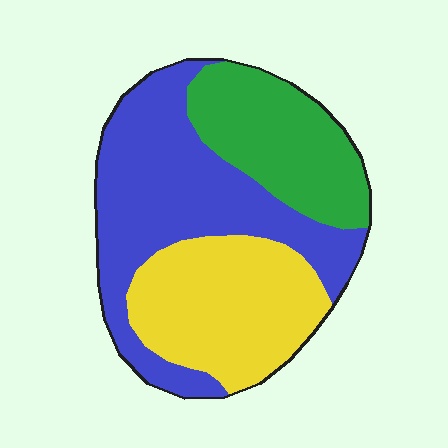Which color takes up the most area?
Blue, at roughly 45%.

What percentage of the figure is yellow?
Yellow covers about 30% of the figure.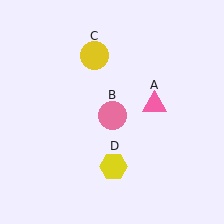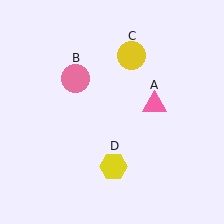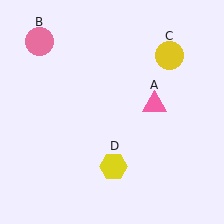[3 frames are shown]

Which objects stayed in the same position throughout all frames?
Pink triangle (object A) and yellow hexagon (object D) remained stationary.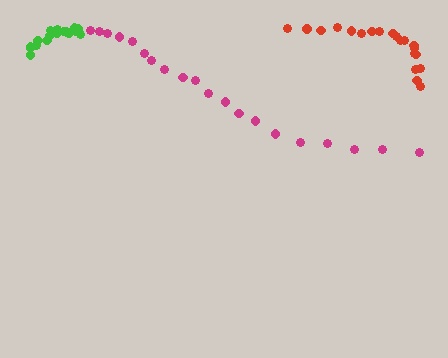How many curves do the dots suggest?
There are 3 distinct paths.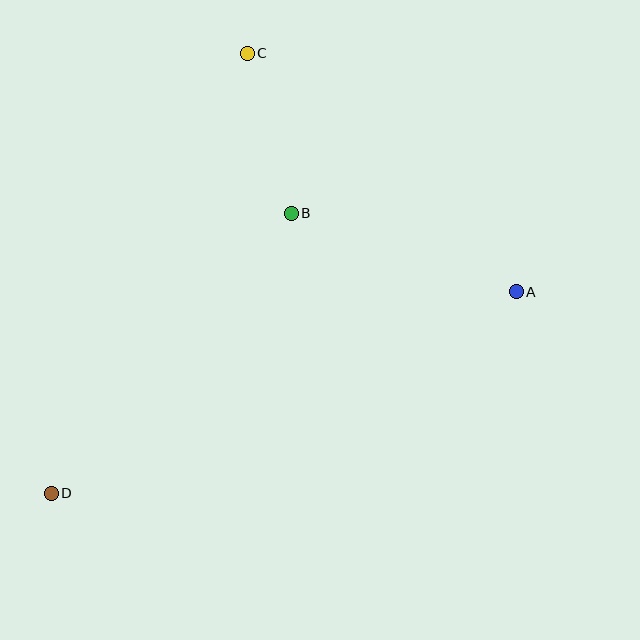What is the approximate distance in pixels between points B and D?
The distance between B and D is approximately 369 pixels.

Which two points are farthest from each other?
Points A and D are farthest from each other.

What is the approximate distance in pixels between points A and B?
The distance between A and B is approximately 238 pixels.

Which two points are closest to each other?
Points B and C are closest to each other.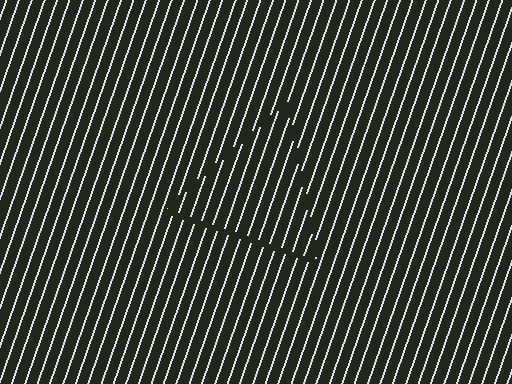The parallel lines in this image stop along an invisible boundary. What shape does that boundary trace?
An illusory triangle. The interior of the shape contains the same grating, shifted by half a period — the contour is defined by the phase discontinuity where line-ends from the inner and outer gratings abut.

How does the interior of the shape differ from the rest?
The interior of the shape contains the same grating, shifted by half a period — the contour is defined by the phase discontinuity where line-ends from the inner and outer gratings abut.